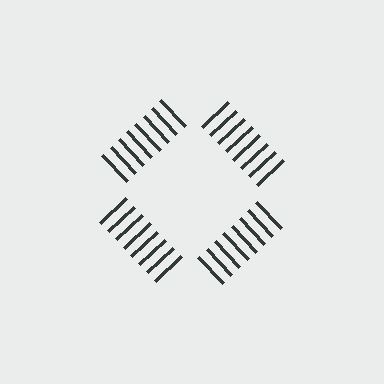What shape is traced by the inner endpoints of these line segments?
An illusory square — the line segments terminate on its edges but no continuous stroke is drawn.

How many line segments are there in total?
32 — 8 along each of the 4 edges.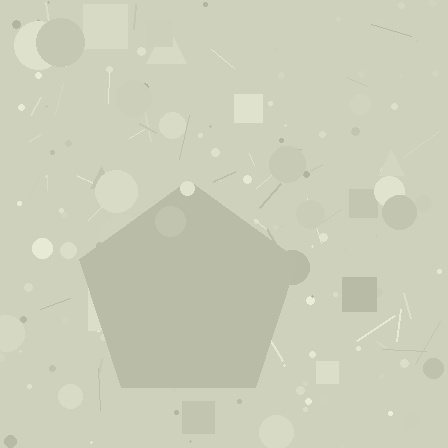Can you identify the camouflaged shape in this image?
The camouflaged shape is a pentagon.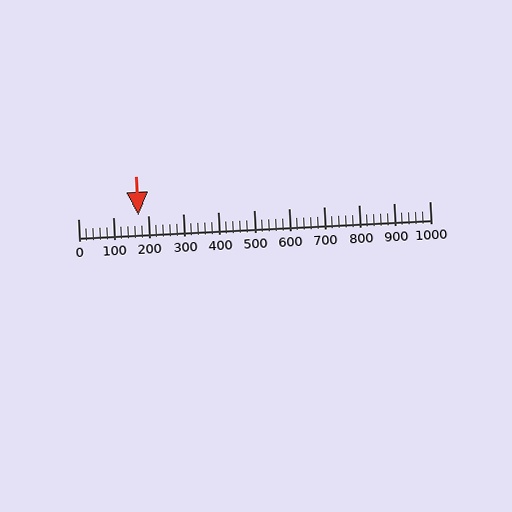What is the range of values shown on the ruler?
The ruler shows values from 0 to 1000.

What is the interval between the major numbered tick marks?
The major tick marks are spaced 100 units apart.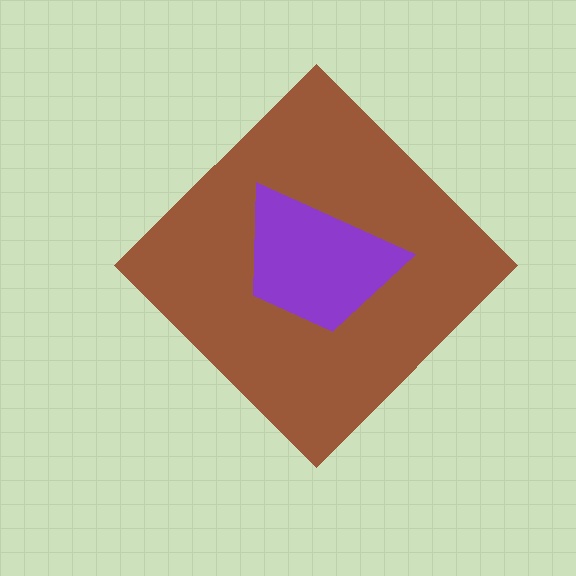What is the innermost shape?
The purple trapezoid.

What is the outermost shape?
The brown diamond.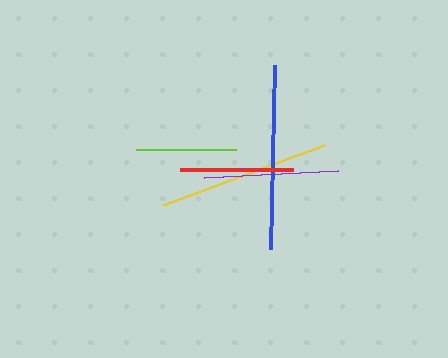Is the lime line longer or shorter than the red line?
The red line is longer than the lime line.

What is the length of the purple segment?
The purple segment is approximately 135 pixels long.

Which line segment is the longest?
The blue line is the longest at approximately 184 pixels.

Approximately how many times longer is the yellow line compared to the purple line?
The yellow line is approximately 1.3 times the length of the purple line.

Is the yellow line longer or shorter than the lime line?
The yellow line is longer than the lime line.